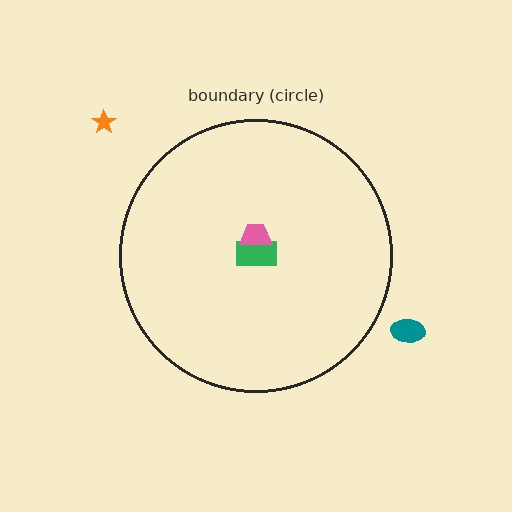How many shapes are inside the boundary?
2 inside, 2 outside.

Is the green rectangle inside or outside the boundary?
Inside.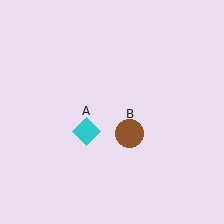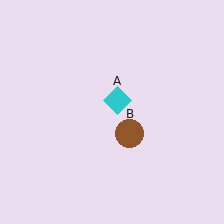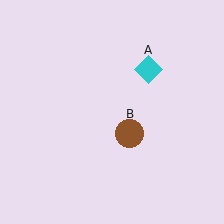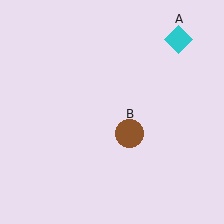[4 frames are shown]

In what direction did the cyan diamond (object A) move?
The cyan diamond (object A) moved up and to the right.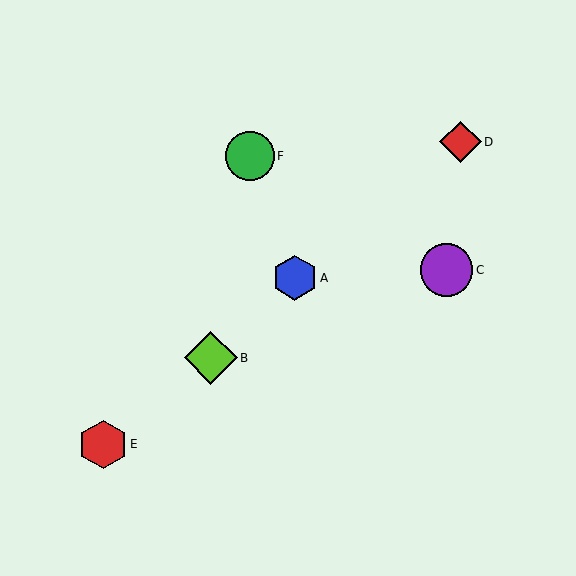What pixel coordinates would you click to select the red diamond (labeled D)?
Click at (461, 142) to select the red diamond D.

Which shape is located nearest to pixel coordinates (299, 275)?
The blue hexagon (labeled A) at (295, 278) is nearest to that location.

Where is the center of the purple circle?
The center of the purple circle is at (447, 270).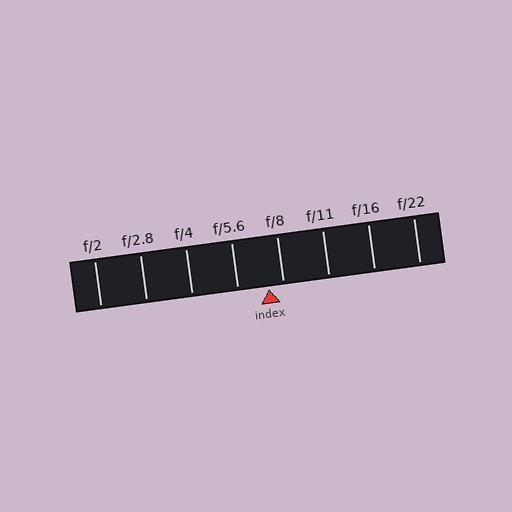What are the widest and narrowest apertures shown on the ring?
The widest aperture shown is f/2 and the narrowest is f/22.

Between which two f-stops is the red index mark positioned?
The index mark is between f/5.6 and f/8.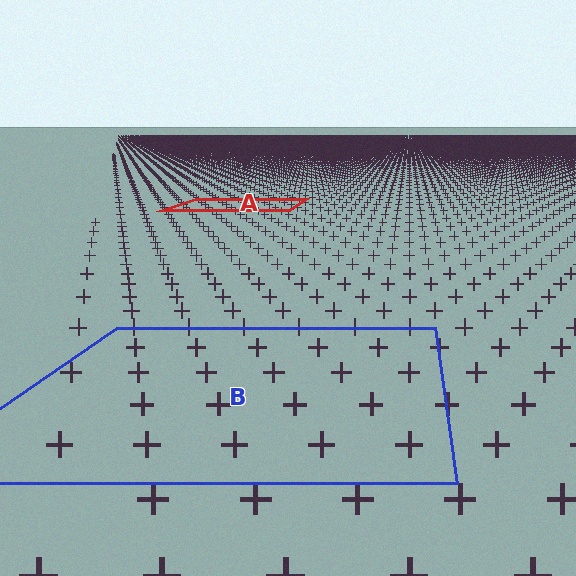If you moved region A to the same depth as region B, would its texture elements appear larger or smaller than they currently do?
They would appear larger. At a closer depth, the same texture elements are projected at a bigger on-screen size.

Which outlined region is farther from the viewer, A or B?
Region A is farther from the viewer — the texture elements inside it appear smaller and more densely packed.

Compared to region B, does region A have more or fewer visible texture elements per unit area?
Region A has more texture elements per unit area — they are packed more densely because it is farther away.